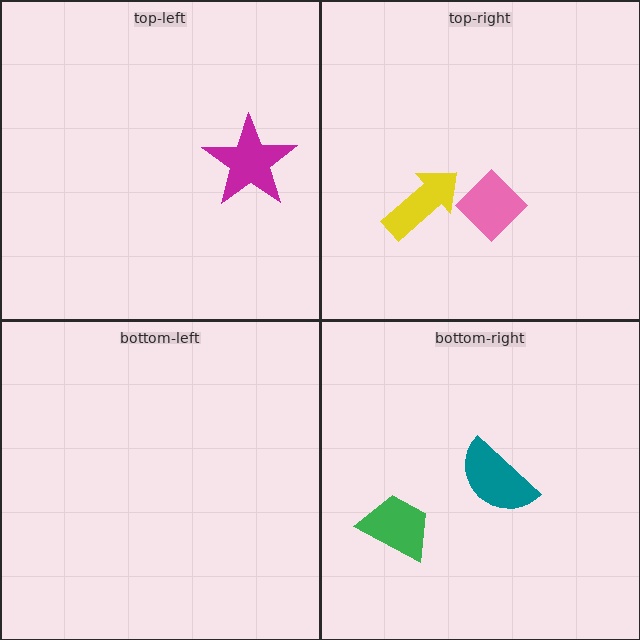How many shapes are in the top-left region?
1.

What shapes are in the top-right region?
The pink diamond, the yellow arrow.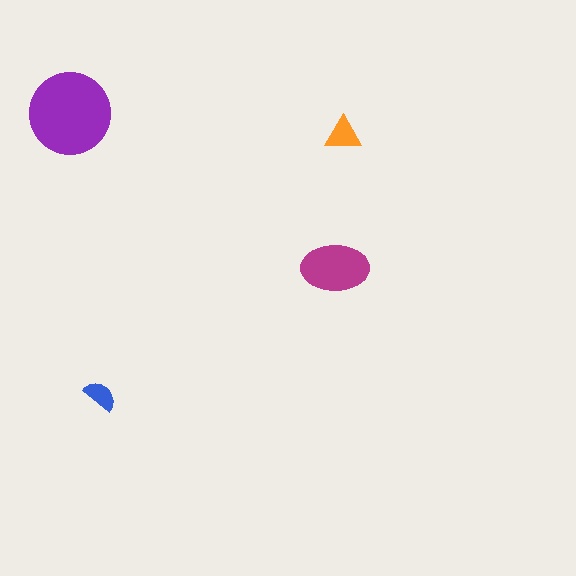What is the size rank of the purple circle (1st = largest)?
1st.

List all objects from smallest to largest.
The blue semicircle, the orange triangle, the magenta ellipse, the purple circle.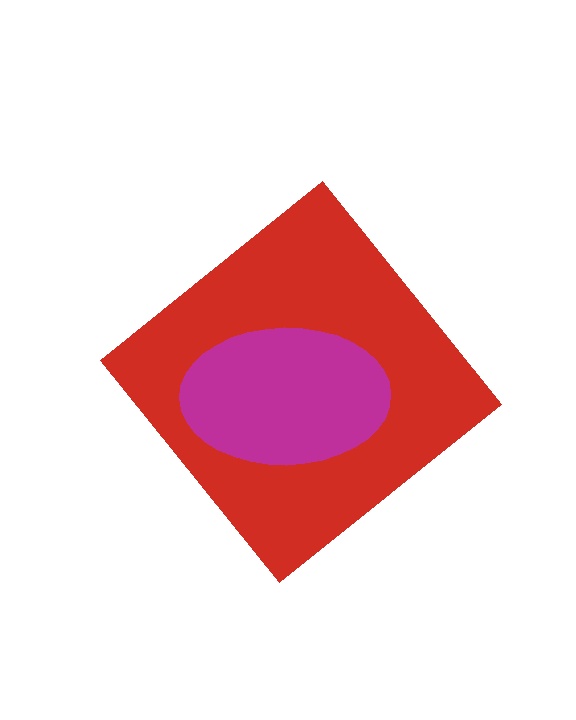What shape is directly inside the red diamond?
The magenta ellipse.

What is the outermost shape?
The red diamond.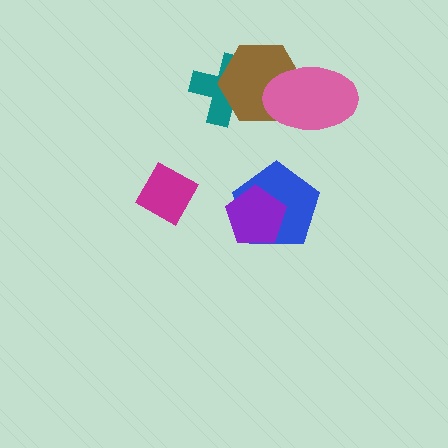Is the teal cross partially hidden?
Yes, it is partially covered by another shape.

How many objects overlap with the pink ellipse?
1 object overlaps with the pink ellipse.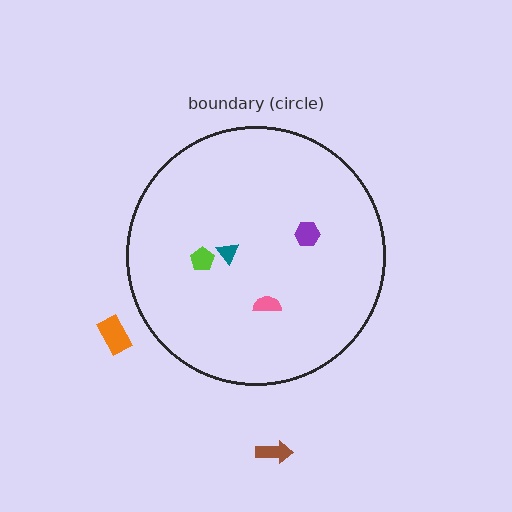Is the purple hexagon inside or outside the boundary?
Inside.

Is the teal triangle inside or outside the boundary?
Inside.